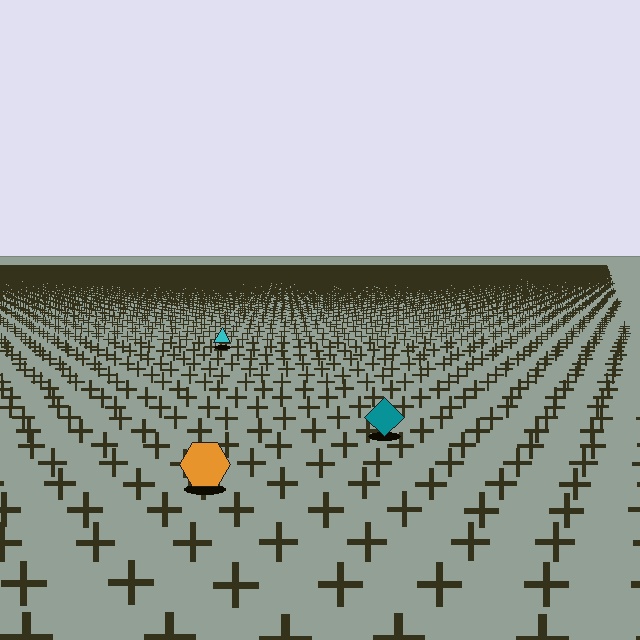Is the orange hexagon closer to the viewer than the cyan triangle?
Yes. The orange hexagon is closer — you can tell from the texture gradient: the ground texture is coarser near it.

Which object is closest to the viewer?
The orange hexagon is closest. The texture marks near it are larger and more spread out.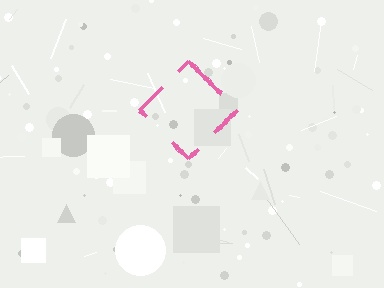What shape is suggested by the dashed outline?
The dashed outline suggests a diamond.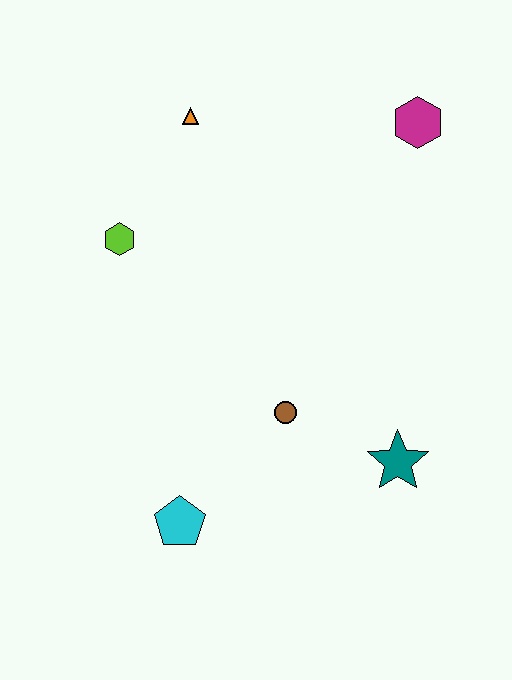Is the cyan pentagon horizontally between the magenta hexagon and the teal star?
No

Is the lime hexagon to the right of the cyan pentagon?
No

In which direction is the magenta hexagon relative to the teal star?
The magenta hexagon is above the teal star.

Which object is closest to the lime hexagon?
The orange triangle is closest to the lime hexagon.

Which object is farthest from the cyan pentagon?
The magenta hexagon is farthest from the cyan pentagon.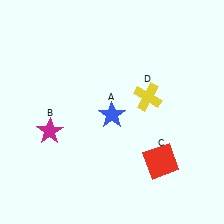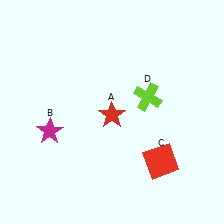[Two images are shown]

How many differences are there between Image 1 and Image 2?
There are 2 differences between the two images.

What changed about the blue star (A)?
In Image 1, A is blue. In Image 2, it changed to red.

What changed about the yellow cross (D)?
In Image 1, D is yellow. In Image 2, it changed to lime.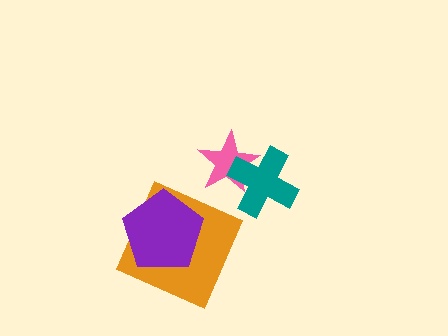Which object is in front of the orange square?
The purple pentagon is in front of the orange square.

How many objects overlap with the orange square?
1 object overlaps with the orange square.